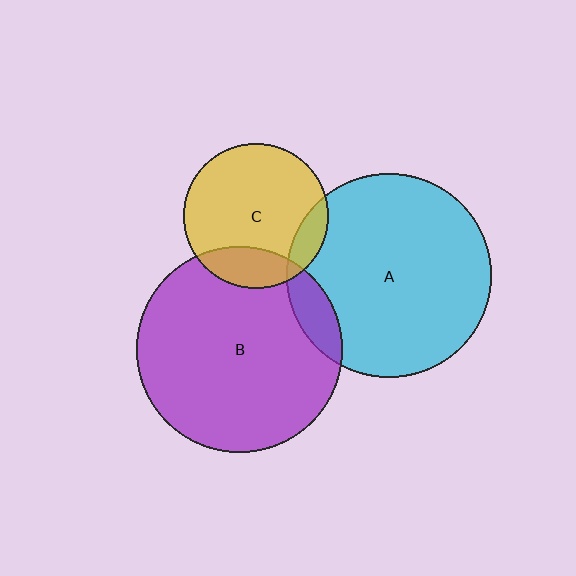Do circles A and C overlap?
Yes.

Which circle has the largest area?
Circle B (purple).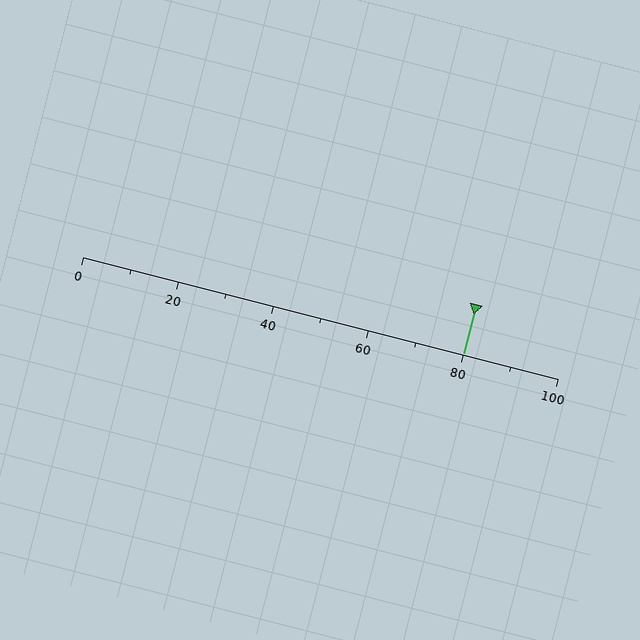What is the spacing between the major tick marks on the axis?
The major ticks are spaced 20 apart.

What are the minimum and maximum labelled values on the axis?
The axis runs from 0 to 100.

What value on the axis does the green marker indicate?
The marker indicates approximately 80.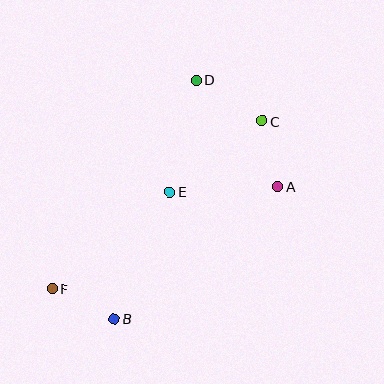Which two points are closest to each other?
Points A and C are closest to each other.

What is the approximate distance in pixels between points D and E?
The distance between D and E is approximately 115 pixels.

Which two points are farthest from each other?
Points C and F are farthest from each other.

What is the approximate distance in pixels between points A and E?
The distance between A and E is approximately 108 pixels.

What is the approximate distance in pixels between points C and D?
The distance between C and D is approximately 78 pixels.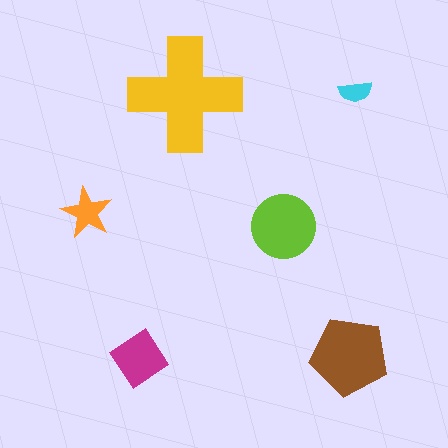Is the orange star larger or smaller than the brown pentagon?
Smaller.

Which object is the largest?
The yellow cross.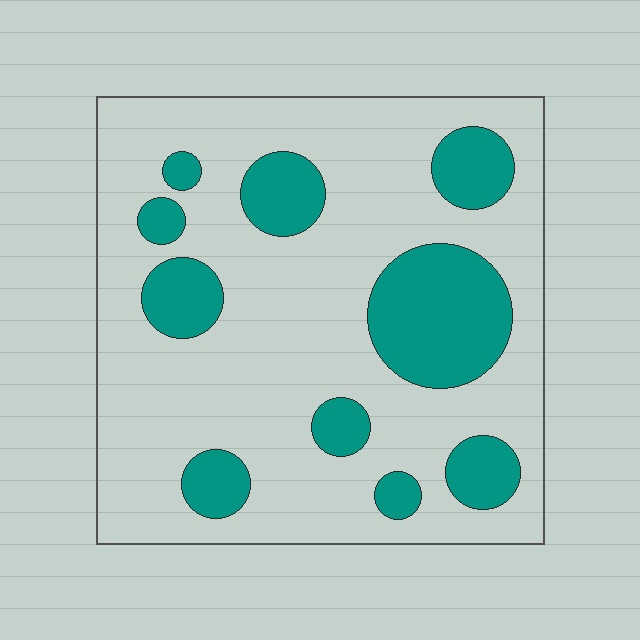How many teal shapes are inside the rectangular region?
10.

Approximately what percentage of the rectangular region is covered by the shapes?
Approximately 25%.